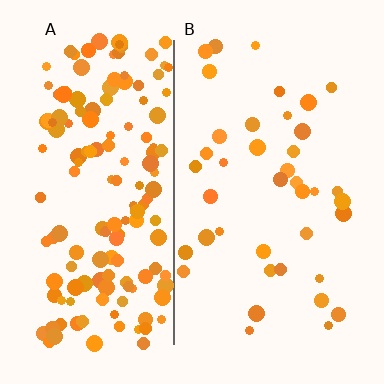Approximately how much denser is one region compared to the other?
Approximately 3.9× — region A over region B.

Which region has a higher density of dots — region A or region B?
A (the left).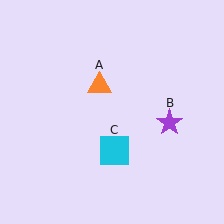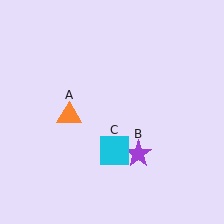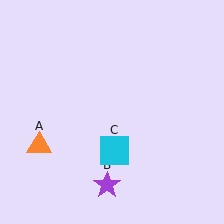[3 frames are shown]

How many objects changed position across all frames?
2 objects changed position: orange triangle (object A), purple star (object B).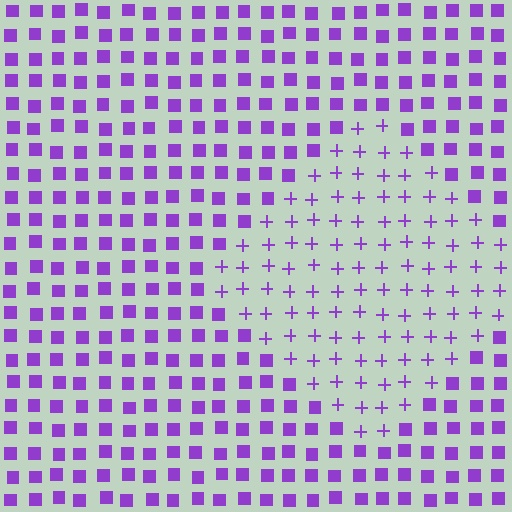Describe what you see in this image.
The image is filled with small purple elements arranged in a uniform grid. A diamond-shaped region contains plus signs, while the surrounding area contains squares. The boundary is defined purely by the change in element shape.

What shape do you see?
I see a diamond.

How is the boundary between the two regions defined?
The boundary is defined by a change in element shape: plus signs inside vs. squares outside. All elements share the same color and spacing.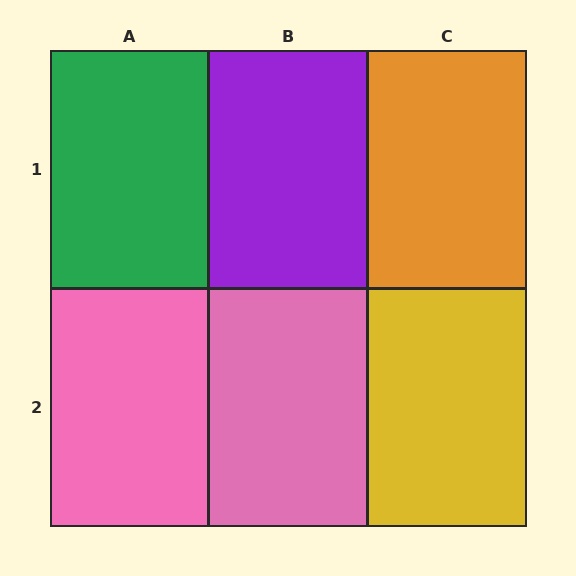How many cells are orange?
1 cell is orange.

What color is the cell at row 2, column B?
Pink.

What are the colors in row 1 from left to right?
Green, purple, orange.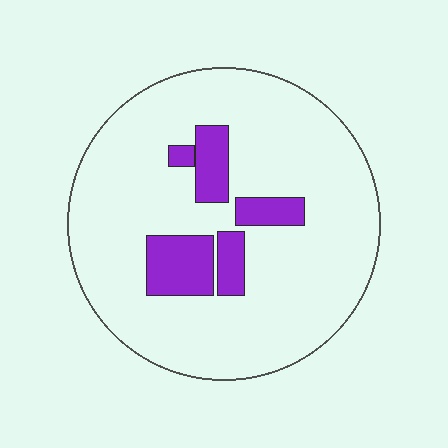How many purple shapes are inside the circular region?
5.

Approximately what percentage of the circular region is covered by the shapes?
Approximately 15%.